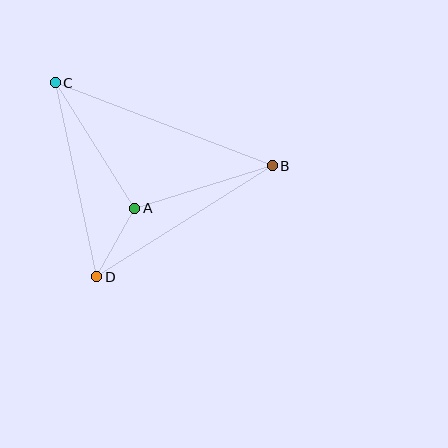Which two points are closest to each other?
Points A and D are closest to each other.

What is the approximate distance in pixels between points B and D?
The distance between B and D is approximately 208 pixels.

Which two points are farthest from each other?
Points B and C are farthest from each other.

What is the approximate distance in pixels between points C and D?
The distance between C and D is approximately 198 pixels.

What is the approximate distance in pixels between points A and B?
The distance between A and B is approximately 144 pixels.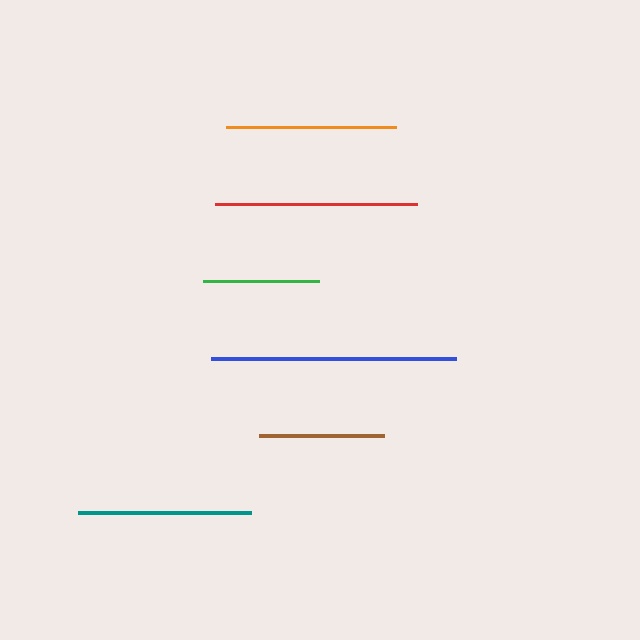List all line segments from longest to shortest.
From longest to shortest: blue, red, teal, orange, brown, green.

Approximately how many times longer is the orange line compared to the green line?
The orange line is approximately 1.5 times the length of the green line.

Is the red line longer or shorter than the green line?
The red line is longer than the green line.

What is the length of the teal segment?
The teal segment is approximately 173 pixels long.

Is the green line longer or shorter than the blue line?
The blue line is longer than the green line.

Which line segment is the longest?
The blue line is the longest at approximately 245 pixels.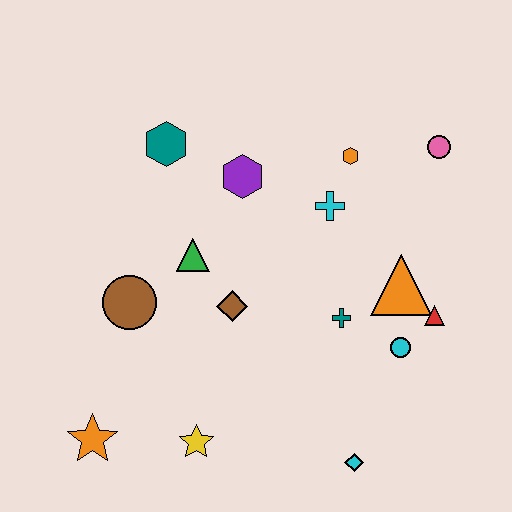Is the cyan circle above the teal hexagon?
No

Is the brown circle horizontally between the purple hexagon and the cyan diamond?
No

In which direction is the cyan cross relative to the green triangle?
The cyan cross is to the right of the green triangle.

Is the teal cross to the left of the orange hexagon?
Yes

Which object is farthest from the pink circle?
The orange star is farthest from the pink circle.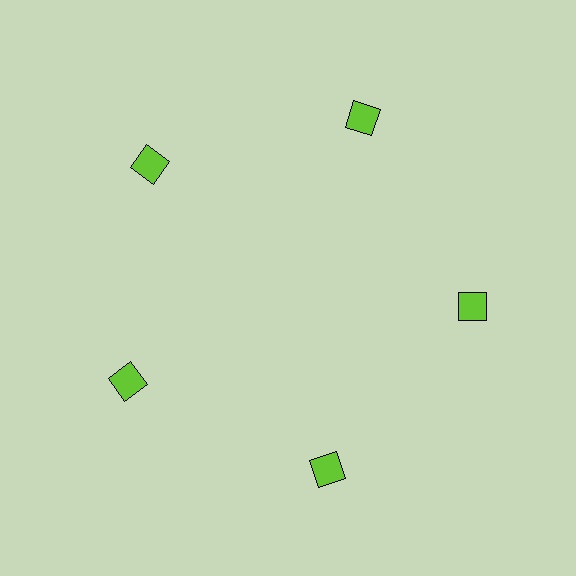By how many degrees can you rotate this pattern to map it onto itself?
The pattern maps onto itself every 72 degrees of rotation.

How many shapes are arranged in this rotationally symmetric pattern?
There are 5 shapes, arranged in 5 groups of 1.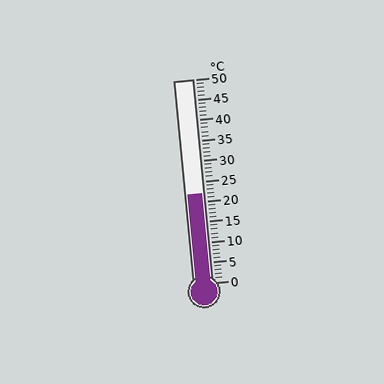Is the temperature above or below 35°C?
The temperature is below 35°C.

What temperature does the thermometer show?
The thermometer shows approximately 22°C.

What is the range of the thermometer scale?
The thermometer scale ranges from 0°C to 50°C.